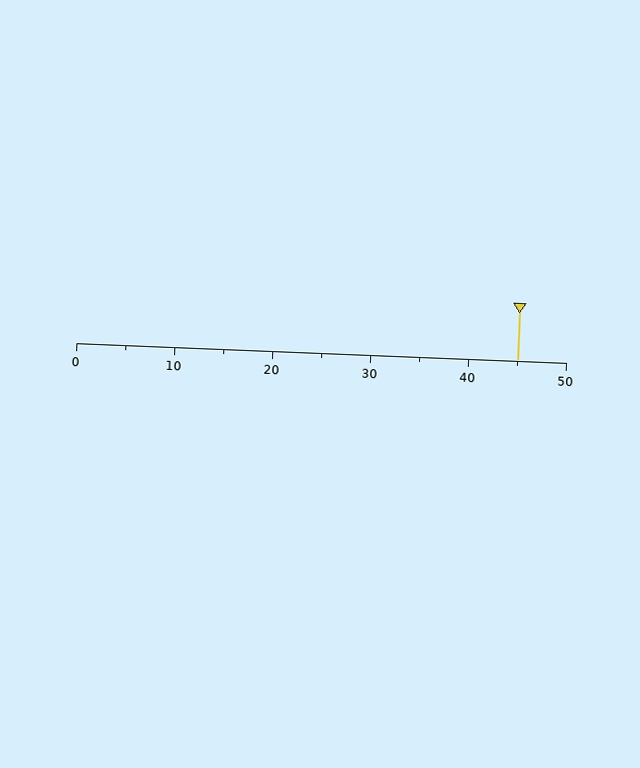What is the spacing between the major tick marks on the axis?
The major ticks are spaced 10 apart.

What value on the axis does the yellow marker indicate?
The marker indicates approximately 45.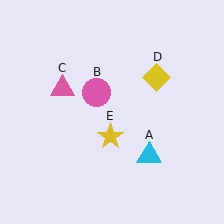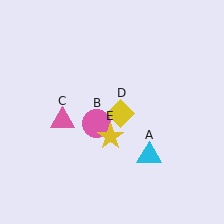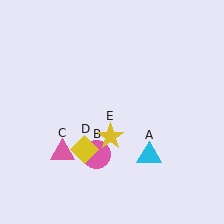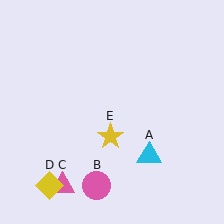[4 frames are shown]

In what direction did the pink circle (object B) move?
The pink circle (object B) moved down.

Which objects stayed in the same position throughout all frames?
Cyan triangle (object A) and yellow star (object E) remained stationary.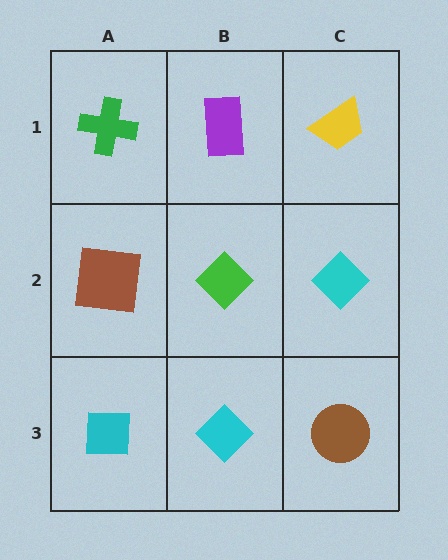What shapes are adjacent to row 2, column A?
A green cross (row 1, column A), a cyan square (row 3, column A), a green diamond (row 2, column B).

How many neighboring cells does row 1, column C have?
2.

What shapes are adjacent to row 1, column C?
A cyan diamond (row 2, column C), a purple rectangle (row 1, column B).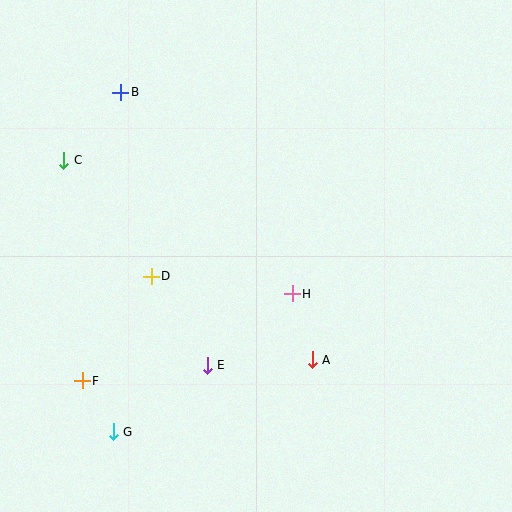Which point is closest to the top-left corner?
Point B is closest to the top-left corner.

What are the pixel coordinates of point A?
Point A is at (312, 360).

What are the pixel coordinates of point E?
Point E is at (207, 365).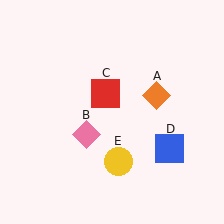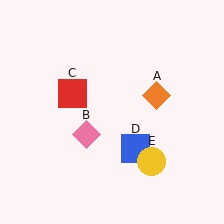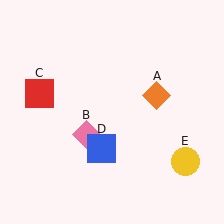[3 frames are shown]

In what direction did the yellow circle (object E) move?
The yellow circle (object E) moved right.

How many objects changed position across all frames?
3 objects changed position: red square (object C), blue square (object D), yellow circle (object E).